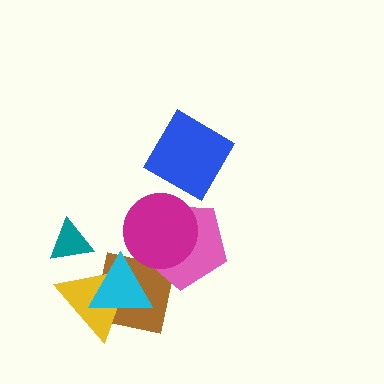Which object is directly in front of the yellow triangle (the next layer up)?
The cyan triangle is directly in front of the yellow triangle.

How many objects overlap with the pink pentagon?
2 objects overlap with the pink pentagon.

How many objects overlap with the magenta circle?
2 objects overlap with the magenta circle.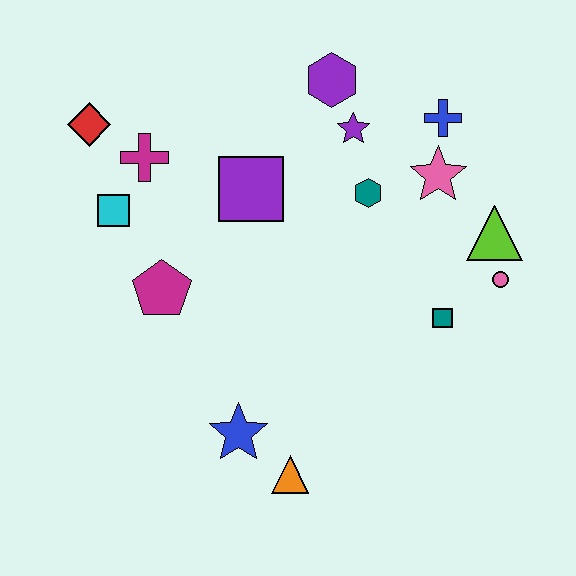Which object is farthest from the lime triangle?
The red diamond is farthest from the lime triangle.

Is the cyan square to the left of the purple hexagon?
Yes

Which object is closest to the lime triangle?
The pink circle is closest to the lime triangle.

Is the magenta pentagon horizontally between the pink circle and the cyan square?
Yes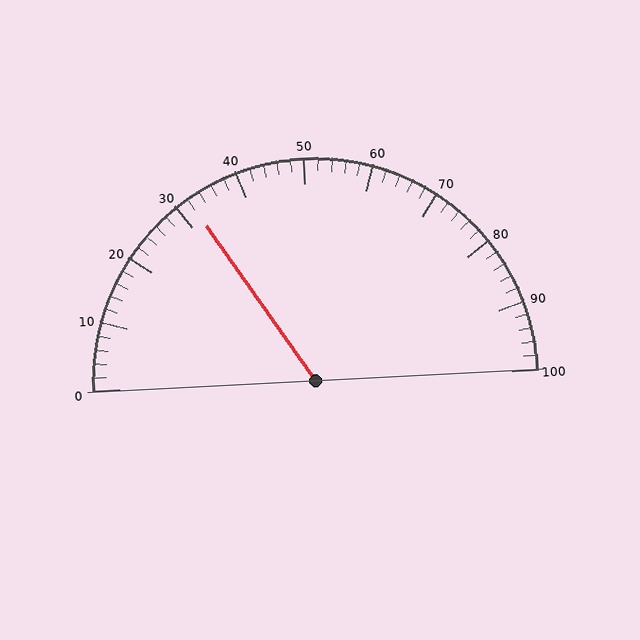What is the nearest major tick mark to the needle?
The nearest major tick mark is 30.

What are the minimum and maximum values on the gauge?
The gauge ranges from 0 to 100.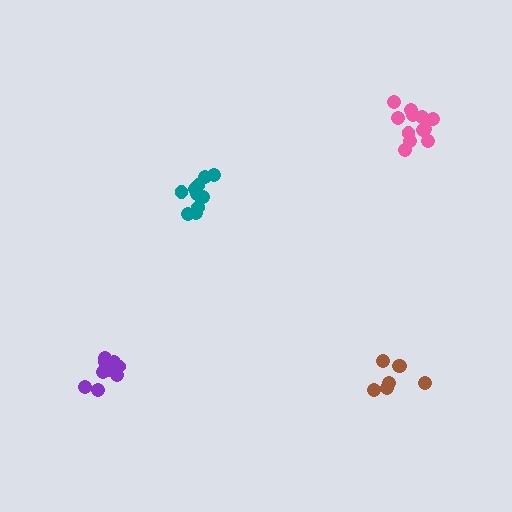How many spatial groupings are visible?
There are 4 spatial groupings.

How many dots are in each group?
Group 1: 13 dots, Group 2: 9 dots, Group 3: 10 dots, Group 4: 7 dots (39 total).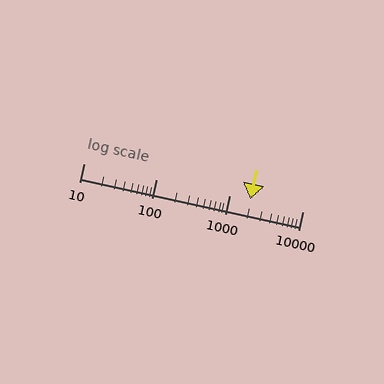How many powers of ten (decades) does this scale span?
The scale spans 3 decades, from 10 to 10000.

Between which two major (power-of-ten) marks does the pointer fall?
The pointer is between 1000 and 10000.